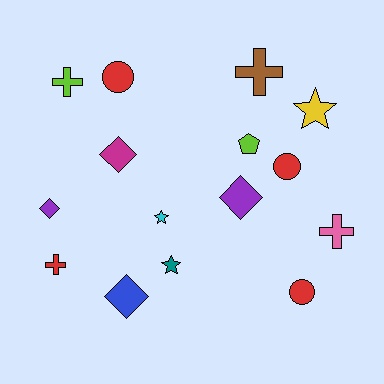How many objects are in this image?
There are 15 objects.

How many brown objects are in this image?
There is 1 brown object.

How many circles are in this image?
There are 3 circles.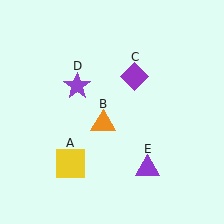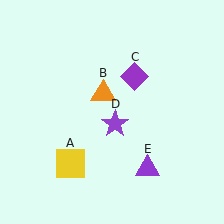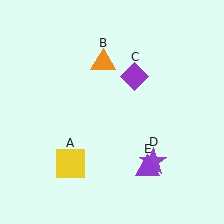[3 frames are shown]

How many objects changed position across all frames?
2 objects changed position: orange triangle (object B), purple star (object D).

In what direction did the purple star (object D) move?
The purple star (object D) moved down and to the right.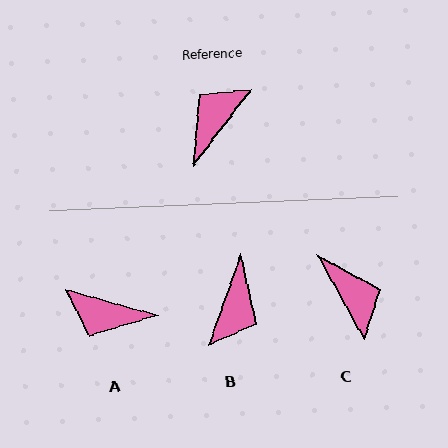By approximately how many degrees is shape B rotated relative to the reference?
Approximately 162 degrees clockwise.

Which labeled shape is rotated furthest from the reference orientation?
B, about 162 degrees away.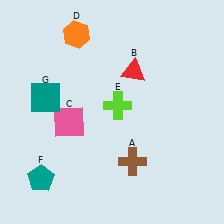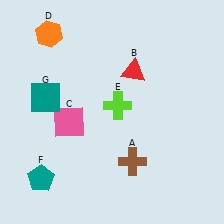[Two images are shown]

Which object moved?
The orange hexagon (D) moved left.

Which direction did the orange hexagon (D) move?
The orange hexagon (D) moved left.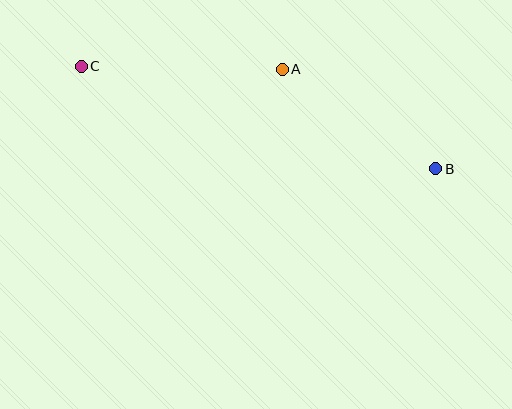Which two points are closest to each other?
Points A and B are closest to each other.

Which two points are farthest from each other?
Points B and C are farthest from each other.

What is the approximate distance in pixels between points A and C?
The distance between A and C is approximately 201 pixels.